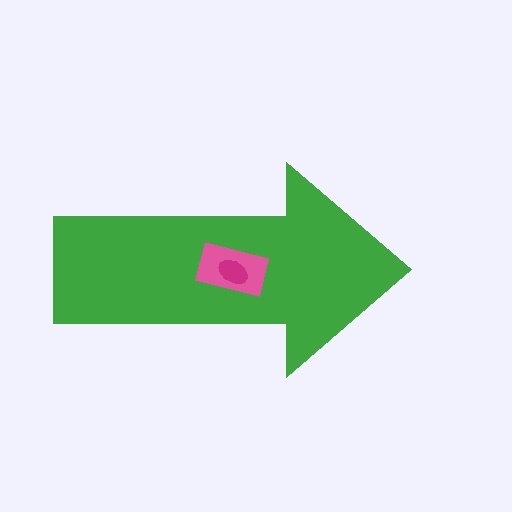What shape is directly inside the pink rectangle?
The magenta ellipse.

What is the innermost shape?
The magenta ellipse.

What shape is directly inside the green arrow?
The pink rectangle.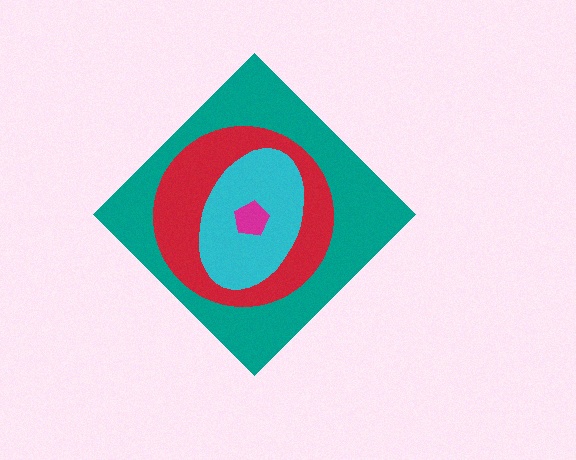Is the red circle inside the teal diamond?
Yes.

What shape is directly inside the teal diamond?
The red circle.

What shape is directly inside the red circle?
The cyan ellipse.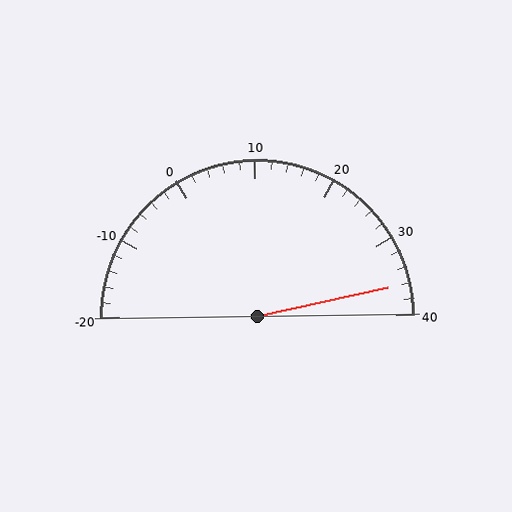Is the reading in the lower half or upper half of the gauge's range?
The reading is in the upper half of the range (-20 to 40).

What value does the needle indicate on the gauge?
The needle indicates approximately 36.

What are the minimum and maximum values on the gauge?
The gauge ranges from -20 to 40.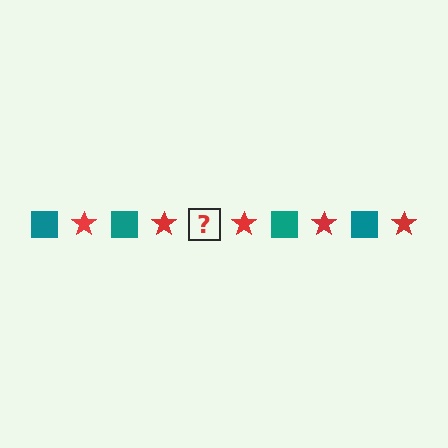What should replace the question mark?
The question mark should be replaced with a teal square.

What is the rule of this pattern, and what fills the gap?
The rule is that the pattern alternates between teal square and red star. The gap should be filled with a teal square.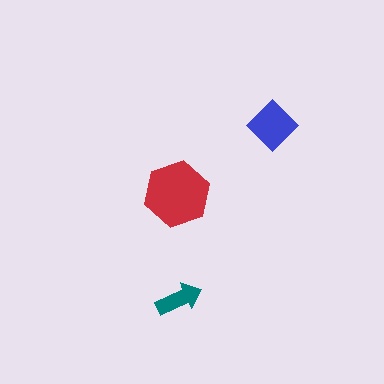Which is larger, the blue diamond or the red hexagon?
The red hexagon.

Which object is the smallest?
The teal arrow.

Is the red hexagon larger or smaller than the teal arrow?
Larger.